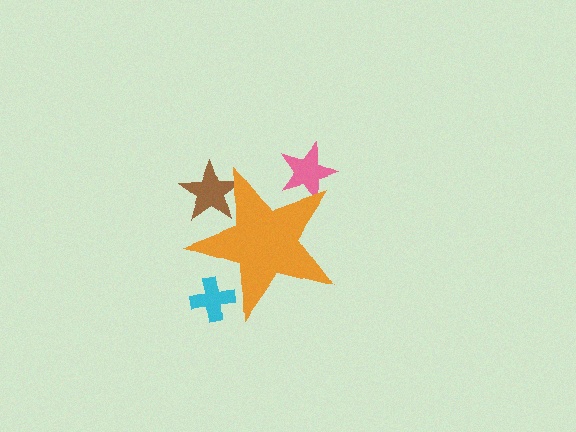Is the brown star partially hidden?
Yes, the brown star is partially hidden behind the orange star.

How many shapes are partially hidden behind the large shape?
3 shapes are partially hidden.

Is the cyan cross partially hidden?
Yes, the cyan cross is partially hidden behind the orange star.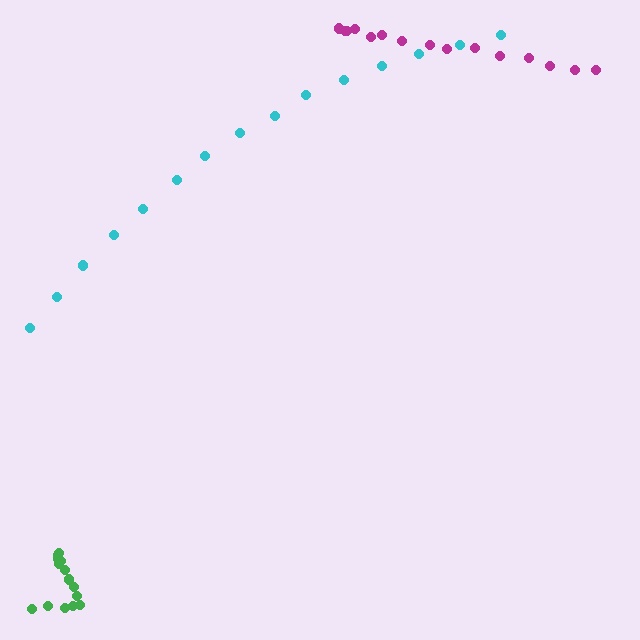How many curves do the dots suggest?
There are 3 distinct paths.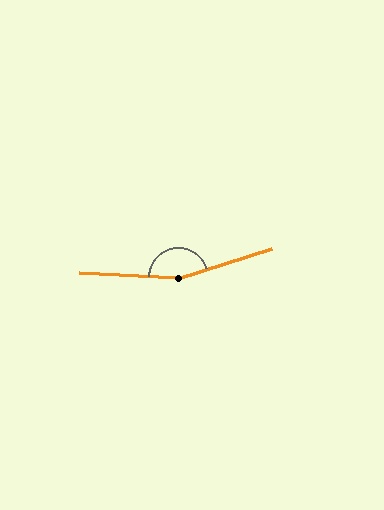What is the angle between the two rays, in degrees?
Approximately 160 degrees.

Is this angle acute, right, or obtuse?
It is obtuse.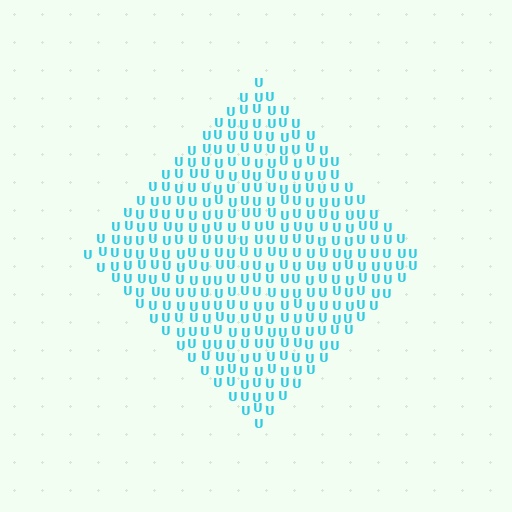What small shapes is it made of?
It is made of small letter U's.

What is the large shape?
The large shape is a diamond.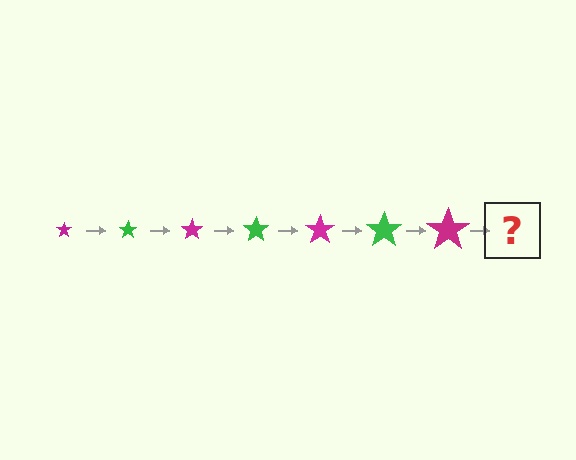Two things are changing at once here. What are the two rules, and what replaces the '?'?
The two rules are that the star grows larger each step and the color cycles through magenta and green. The '?' should be a green star, larger than the previous one.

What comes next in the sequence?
The next element should be a green star, larger than the previous one.